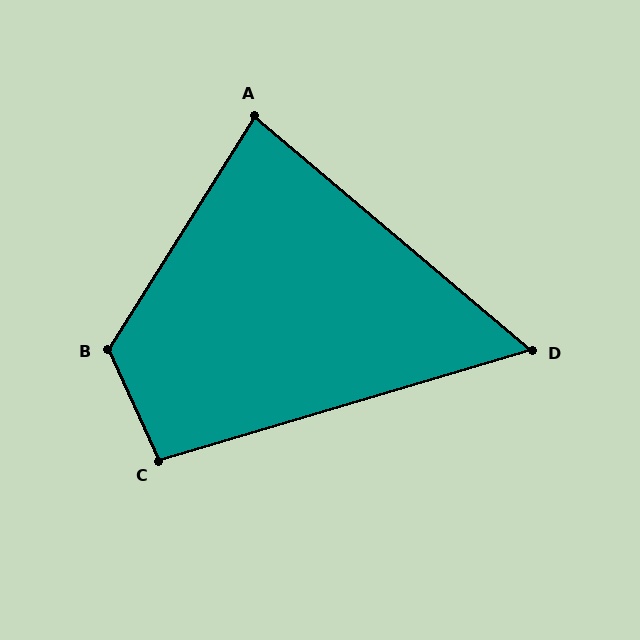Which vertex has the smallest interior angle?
D, at approximately 57 degrees.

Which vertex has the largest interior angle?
B, at approximately 123 degrees.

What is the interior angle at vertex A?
Approximately 82 degrees (acute).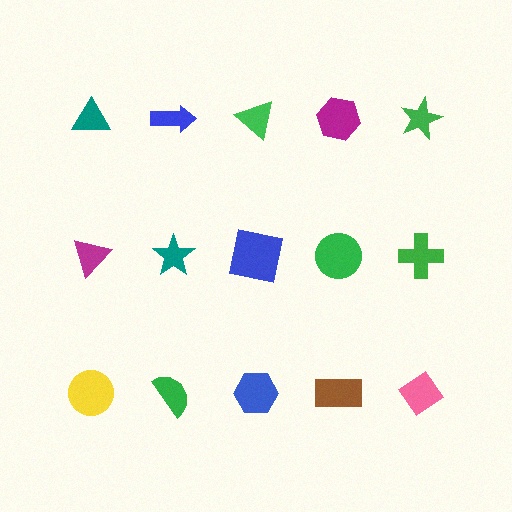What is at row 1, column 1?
A teal triangle.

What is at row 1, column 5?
A green star.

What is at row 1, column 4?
A magenta hexagon.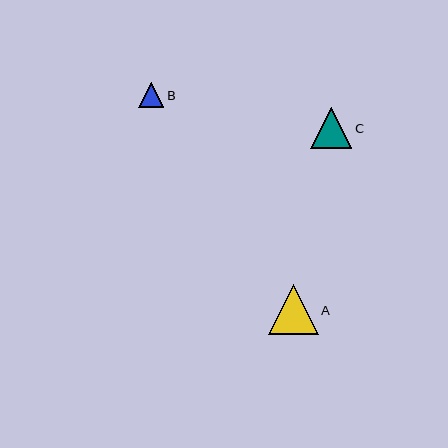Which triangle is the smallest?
Triangle B is the smallest with a size of approximately 26 pixels.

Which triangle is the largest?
Triangle A is the largest with a size of approximately 50 pixels.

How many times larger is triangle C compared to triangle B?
Triangle C is approximately 1.6 times the size of triangle B.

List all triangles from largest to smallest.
From largest to smallest: A, C, B.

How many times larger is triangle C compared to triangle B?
Triangle C is approximately 1.6 times the size of triangle B.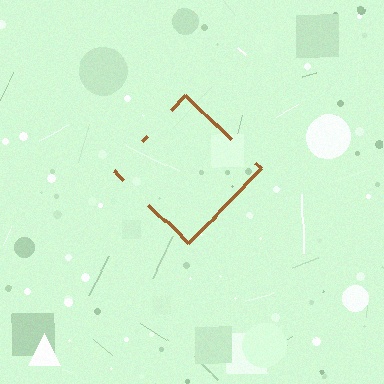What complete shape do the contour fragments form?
The contour fragments form a diamond.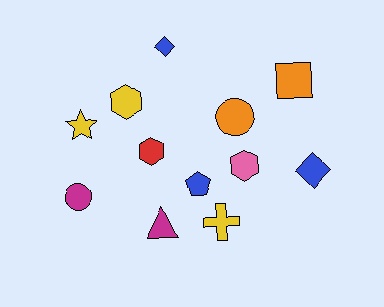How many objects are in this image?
There are 12 objects.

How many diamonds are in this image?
There are 2 diamonds.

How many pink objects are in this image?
There is 1 pink object.